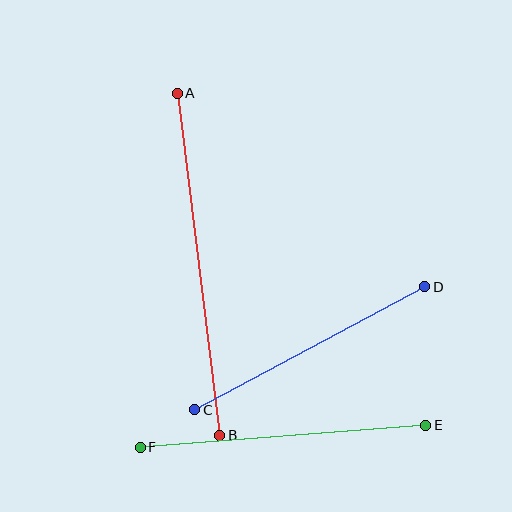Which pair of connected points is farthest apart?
Points A and B are farthest apart.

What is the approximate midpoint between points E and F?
The midpoint is at approximately (283, 436) pixels.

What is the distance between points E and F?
The distance is approximately 287 pixels.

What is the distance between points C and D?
The distance is approximately 261 pixels.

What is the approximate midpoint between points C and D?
The midpoint is at approximately (310, 348) pixels.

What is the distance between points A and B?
The distance is approximately 344 pixels.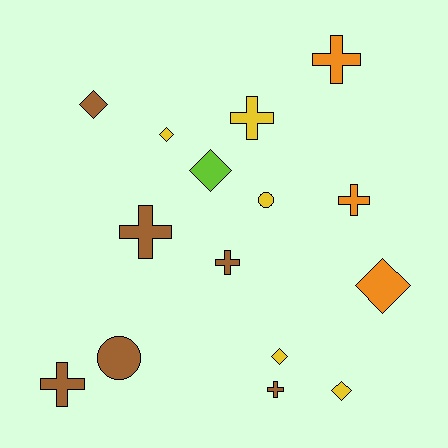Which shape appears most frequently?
Cross, with 7 objects.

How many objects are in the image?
There are 15 objects.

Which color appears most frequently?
Brown, with 6 objects.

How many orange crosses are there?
There are 2 orange crosses.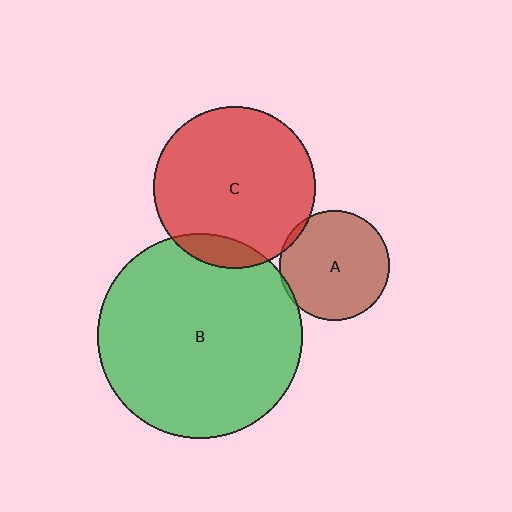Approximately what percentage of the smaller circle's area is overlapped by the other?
Approximately 5%.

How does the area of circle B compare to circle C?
Approximately 1.6 times.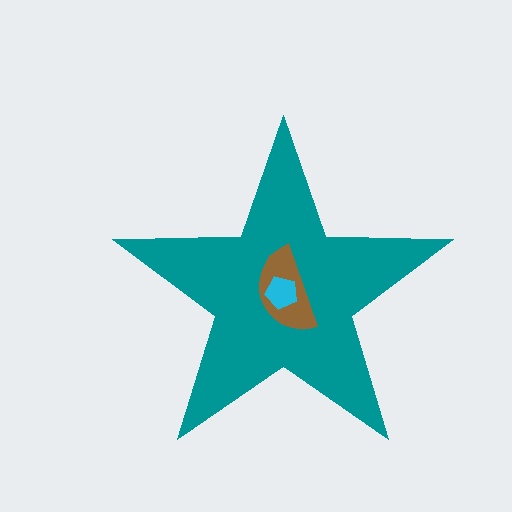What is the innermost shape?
The cyan pentagon.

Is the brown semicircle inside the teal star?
Yes.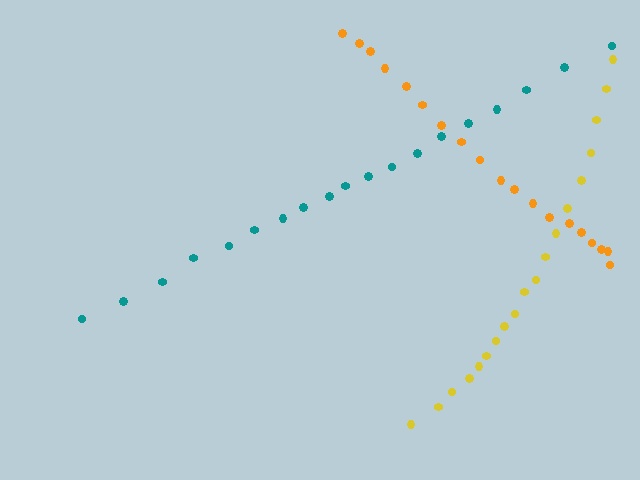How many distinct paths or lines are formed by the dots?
There are 3 distinct paths.